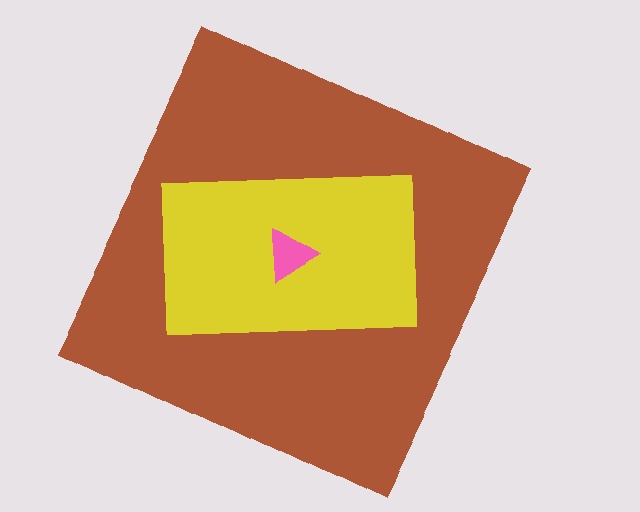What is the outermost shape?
The brown square.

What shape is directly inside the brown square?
The yellow rectangle.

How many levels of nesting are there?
3.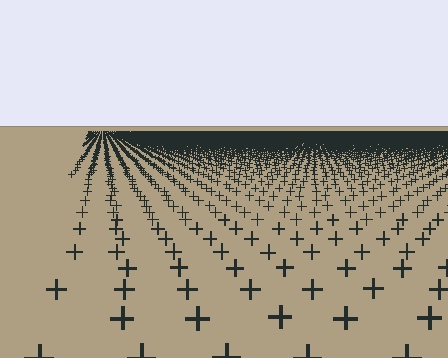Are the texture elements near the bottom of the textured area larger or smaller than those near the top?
Larger. Near the bottom, elements are closer to the viewer and appear at a bigger on-screen size.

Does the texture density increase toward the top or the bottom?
Density increases toward the top.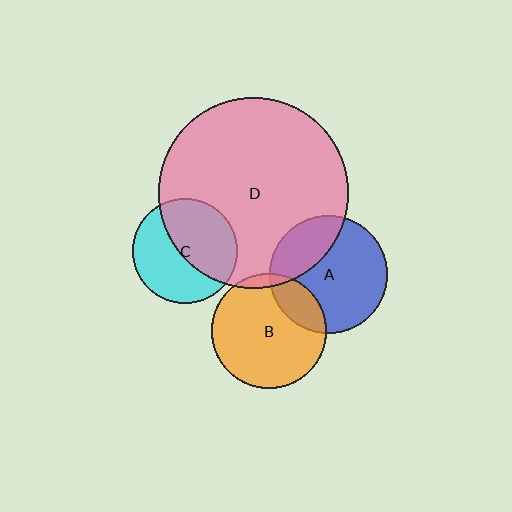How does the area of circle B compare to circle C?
Approximately 1.2 times.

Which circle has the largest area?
Circle D (pink).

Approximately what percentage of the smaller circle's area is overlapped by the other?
Approximately 20%.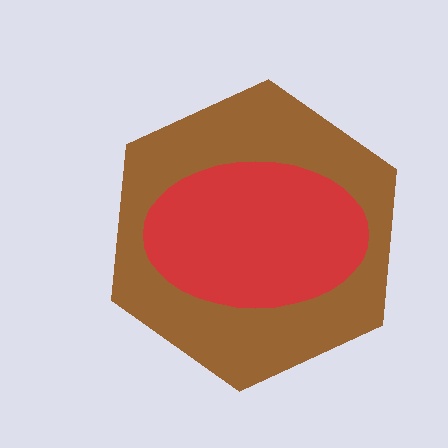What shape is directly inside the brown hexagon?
The red ellipse.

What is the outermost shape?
The brown hexagon.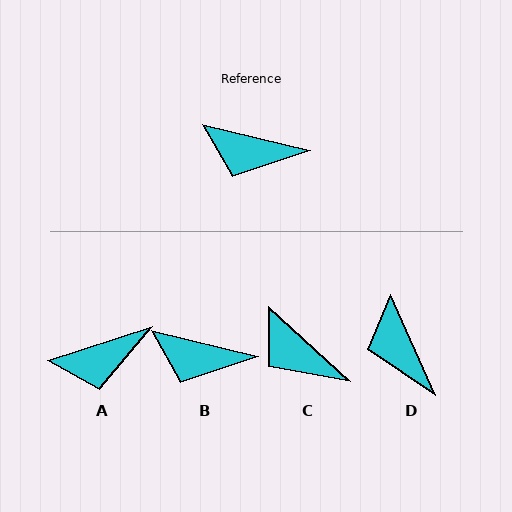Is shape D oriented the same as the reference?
No, it is off by about 52 degrees.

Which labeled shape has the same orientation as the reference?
B.